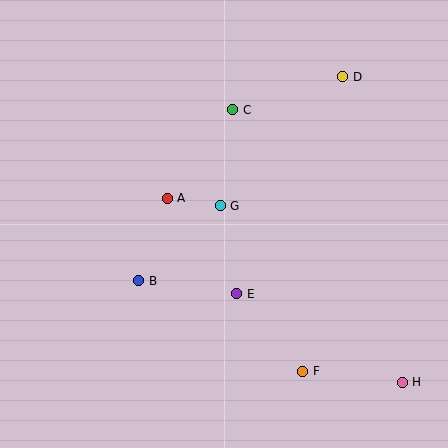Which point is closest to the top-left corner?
Point C is closest to the top-left corner.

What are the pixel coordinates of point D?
Point D is at (343, 77).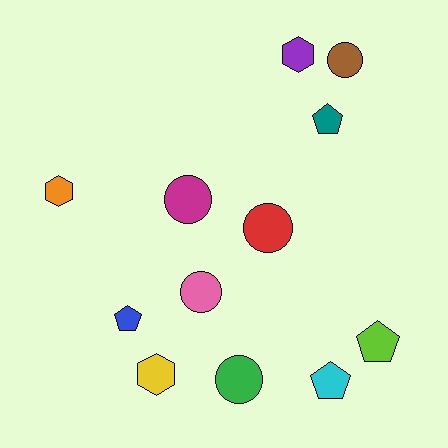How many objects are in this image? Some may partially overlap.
There are 12 objects.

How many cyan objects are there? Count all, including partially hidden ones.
There is 1 cyan object.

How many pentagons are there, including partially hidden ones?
There are 4 pentagons.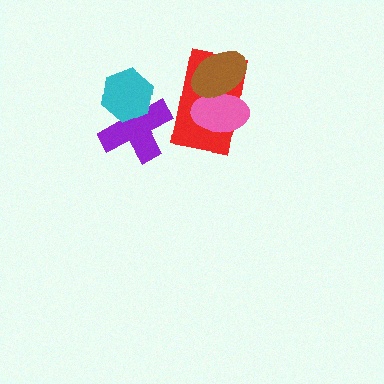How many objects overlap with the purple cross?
1 object overlaps with the purple cross.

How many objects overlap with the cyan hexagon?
1 object overlaps with the cyan hexagon.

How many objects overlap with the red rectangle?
2 objects overlap with the red rectangle.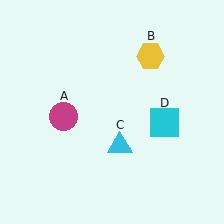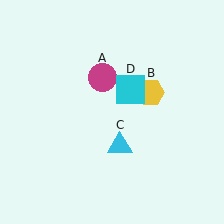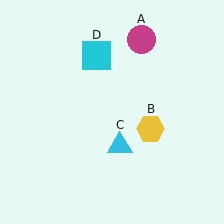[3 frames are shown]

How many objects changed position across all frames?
3 objects changed position: magenta circle (object A), yellow hexagon (object B), cyan square (object D).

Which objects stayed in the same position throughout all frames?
Cyan triangle (object C) remained stationary.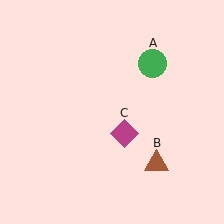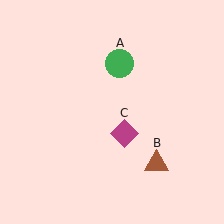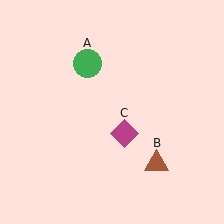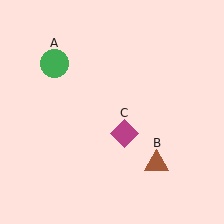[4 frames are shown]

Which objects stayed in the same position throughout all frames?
Brown triangle (object B) and magenta diamond (object C) remained stationary.